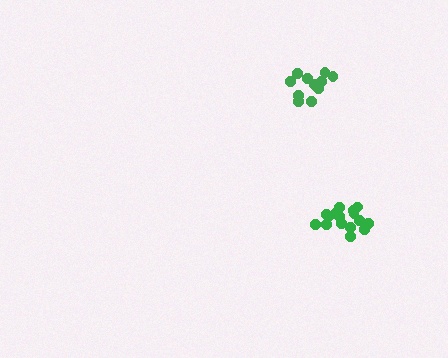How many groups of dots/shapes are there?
There are 2 groups.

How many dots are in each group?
Group 1: 16 dots, Group 2: 12 dots (28 total).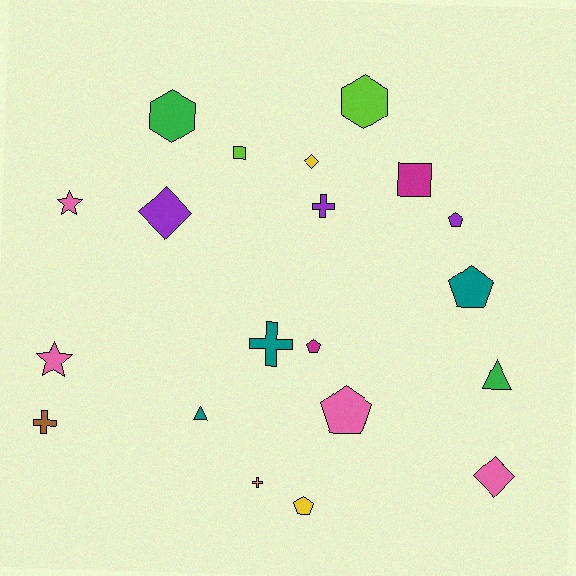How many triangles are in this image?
There are 2 triangles.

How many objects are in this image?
There are 20 objects.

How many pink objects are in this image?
There are 4 pink objects.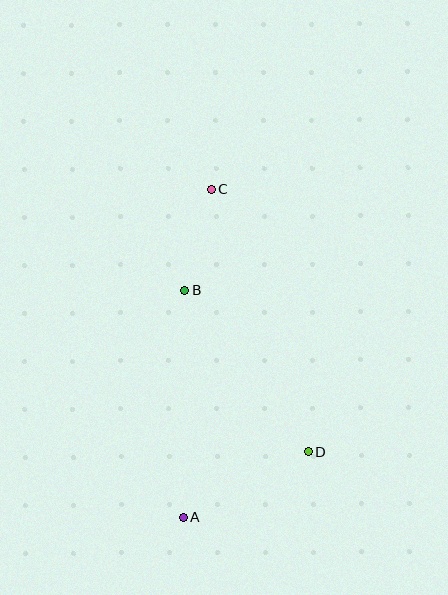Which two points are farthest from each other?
Points A and C are farthest from each other.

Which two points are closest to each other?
Points B and C are closest to each other.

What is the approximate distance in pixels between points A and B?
The distance between A and B is approximately 227 pixels.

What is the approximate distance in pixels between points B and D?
The distance between B and D is approximately 203 pixels.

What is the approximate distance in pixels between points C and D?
The distance between C and D is approximately 280 pixels.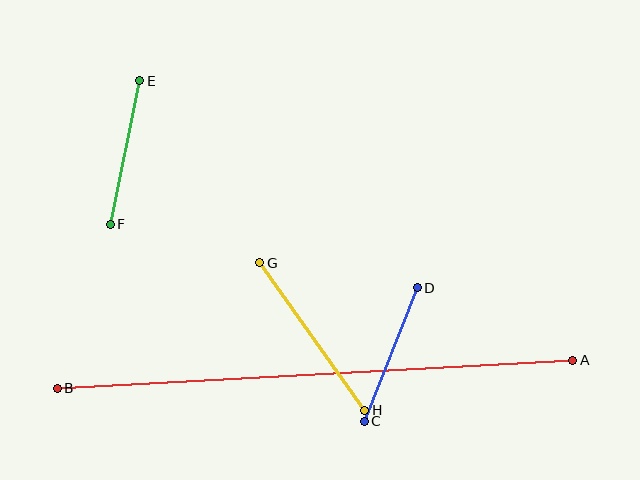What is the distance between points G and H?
The distance is approximately 181 pixels.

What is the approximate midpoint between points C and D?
The midpoint is at approximately (391, 355) pixels.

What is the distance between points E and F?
The distance is approximately 146 pixels.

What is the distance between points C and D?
The distance is approximately 144 pixels.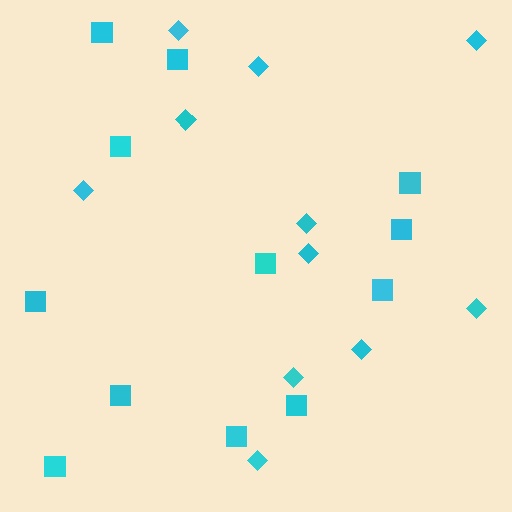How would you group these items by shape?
There are 2 groups: one group of diamonds (11) and one group of squares (12).